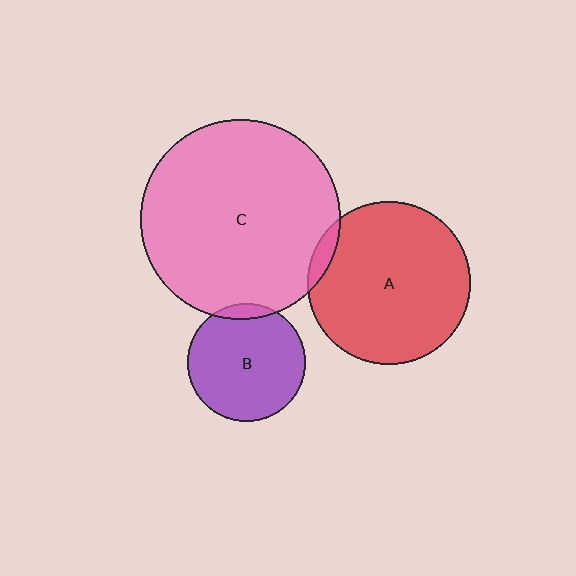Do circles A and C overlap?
Yes.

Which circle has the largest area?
Circle C (pink).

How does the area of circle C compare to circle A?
Approximately 1.5 times.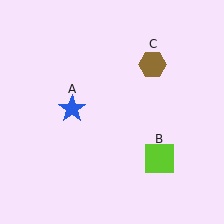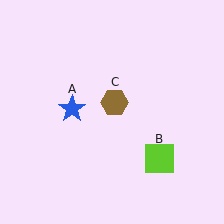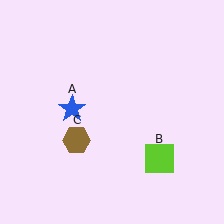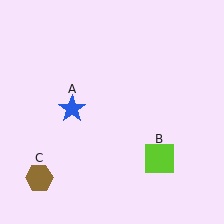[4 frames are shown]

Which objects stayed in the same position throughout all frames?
Blue star (object A) and lime square (object B) remained stationary.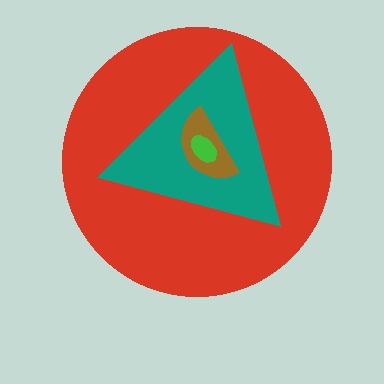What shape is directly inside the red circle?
The teal triangle.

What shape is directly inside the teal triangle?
The brown semicircle.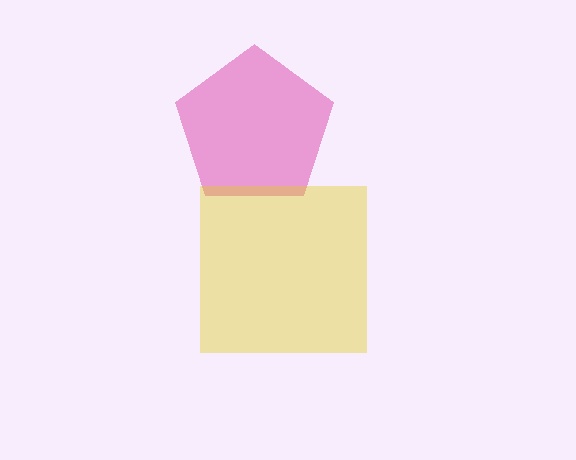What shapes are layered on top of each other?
The layered shapes are: a magenta pentagon, a yellow square.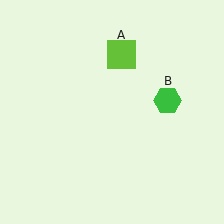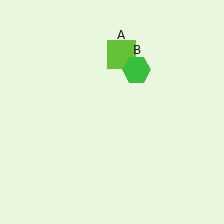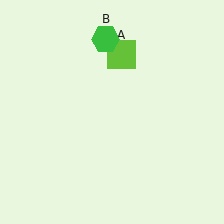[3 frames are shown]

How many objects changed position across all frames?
1 object changed position: green hexagon (object B).